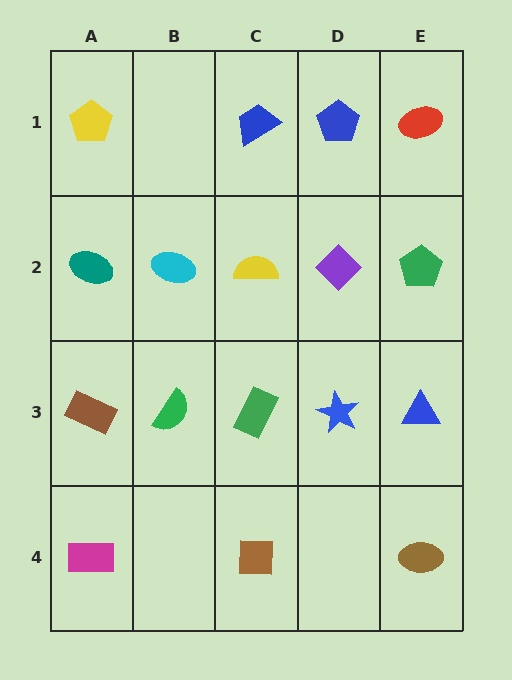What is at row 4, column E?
A brown ellipse.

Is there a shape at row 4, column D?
No, that cell is empty.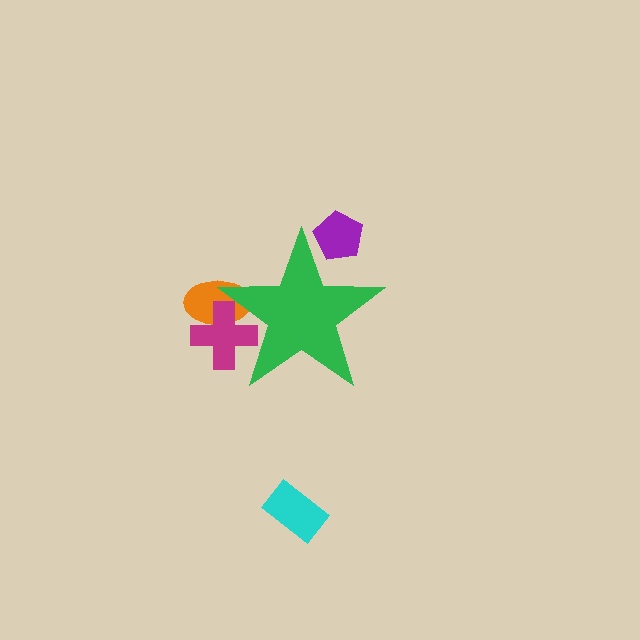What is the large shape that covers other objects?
A green star.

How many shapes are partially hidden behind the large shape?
3 shapes are partially hidden.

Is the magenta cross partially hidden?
Yes, the magenta cross is partially hidden behind the green star.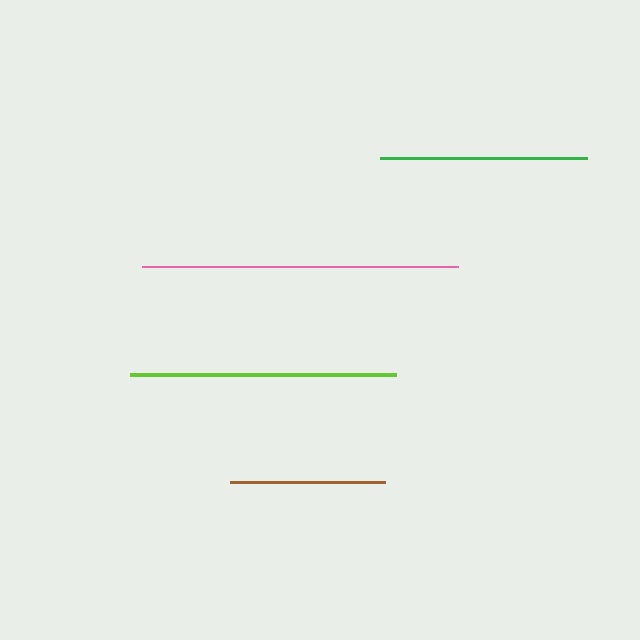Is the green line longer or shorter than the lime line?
The lime line is longer than the green line.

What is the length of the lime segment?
The lime segment is approximately 267 pixels long.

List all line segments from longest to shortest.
From longest to shortest: pink, lime, green, brown.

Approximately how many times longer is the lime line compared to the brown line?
The lime line is approximately 1.7 times the length of the brown line.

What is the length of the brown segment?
The brown segment is approximately 155 pixels long.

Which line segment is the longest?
The pink line is the longest at approximately 315 pixels.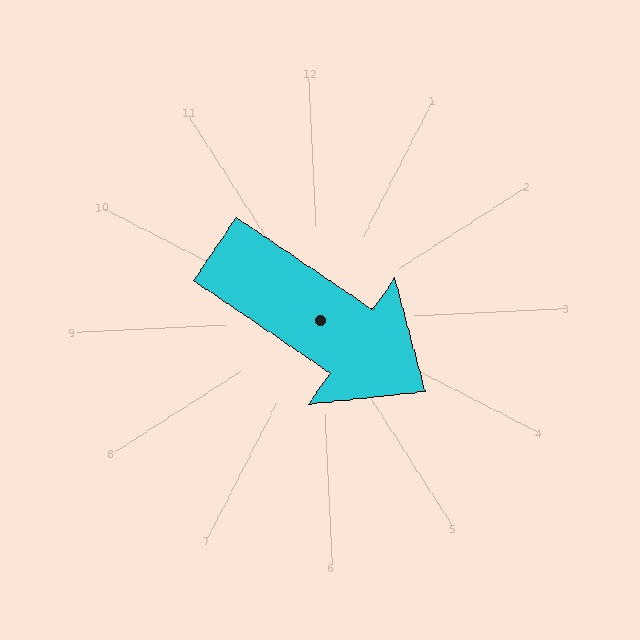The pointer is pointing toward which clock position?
Roughly 4 o'clock.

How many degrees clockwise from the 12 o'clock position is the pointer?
Approximately 127 degrees.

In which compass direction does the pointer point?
Southeast.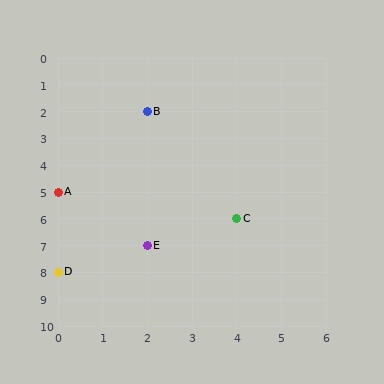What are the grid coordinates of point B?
Point B is at grid coordinates (2, 2).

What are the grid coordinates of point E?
Point E is at grid coordinates (2, 7).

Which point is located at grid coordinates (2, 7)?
Point E is at (2, 7).